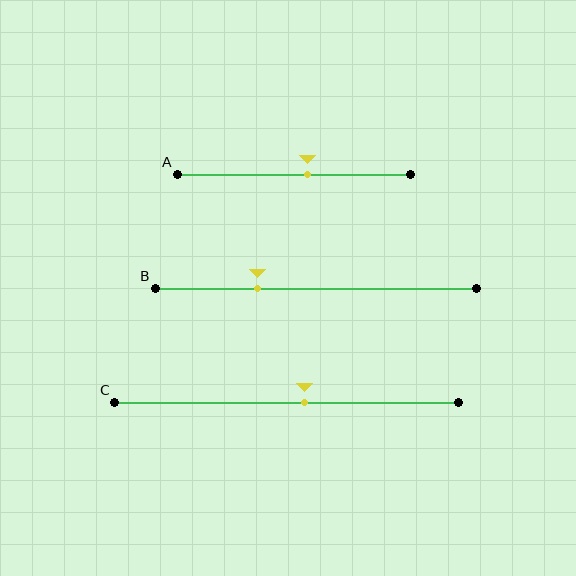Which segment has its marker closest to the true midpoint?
Segment C has its marker closest to the true midpoint.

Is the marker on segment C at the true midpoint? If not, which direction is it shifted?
No, the marker on segment C is shifted to the right by about 5% of the segment length.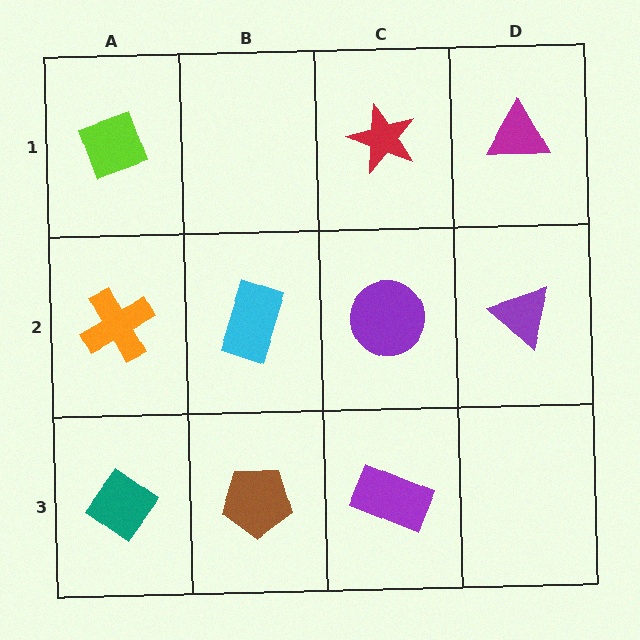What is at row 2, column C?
A purple circle.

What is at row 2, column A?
An orange cross.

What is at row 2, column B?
A cyan rectangle.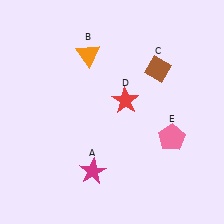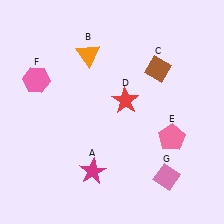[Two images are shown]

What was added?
A pink hexagon (F), a pink diamond (G) were added in Image 2.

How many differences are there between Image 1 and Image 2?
There are 2 differences between the two images.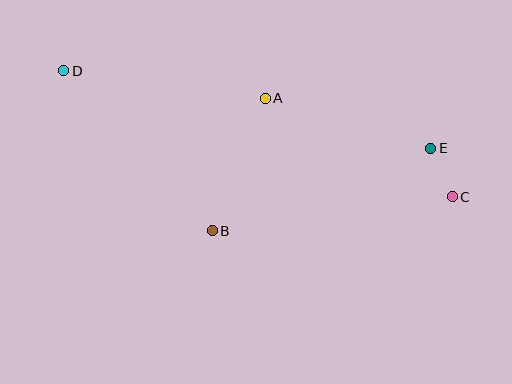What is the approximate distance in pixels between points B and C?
The distance between B and C is approximately 242 pixels.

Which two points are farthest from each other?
Points C and D are farthest from each other.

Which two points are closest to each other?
Points C and E are closest to each other.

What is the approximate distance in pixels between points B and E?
The distance between B and E is approximately 234 pixels.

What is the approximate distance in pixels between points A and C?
The distance between A and C is approximately 211 pixels.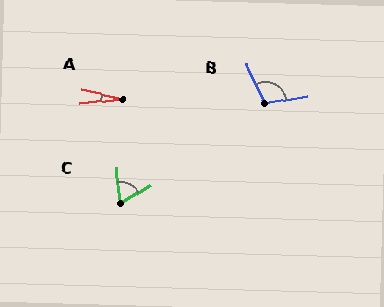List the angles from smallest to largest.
A (20°), C (65°), B (105°).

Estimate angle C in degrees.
Approximately 65 degrees.